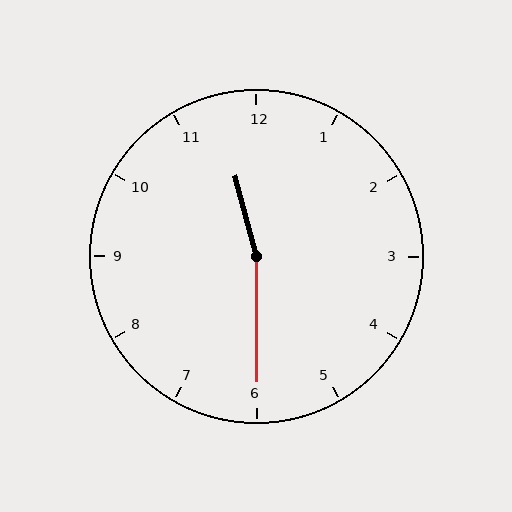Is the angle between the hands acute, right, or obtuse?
It is obtuse.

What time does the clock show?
11:30.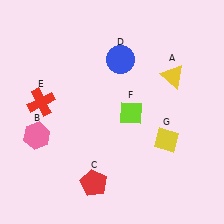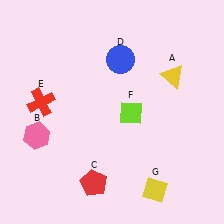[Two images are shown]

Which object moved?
The yellow diamond (G) moved down.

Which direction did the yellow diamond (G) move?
The yellow diamond (G) moved down.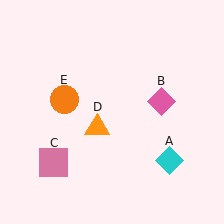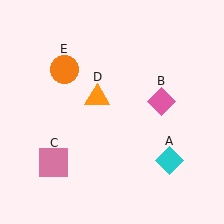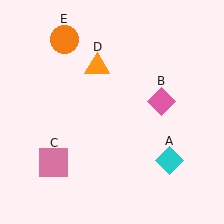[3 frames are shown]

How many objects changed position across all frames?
2 objects changed position: orange triangle (object D), orange circle (object E).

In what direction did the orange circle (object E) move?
The orange circle (object E) moved up.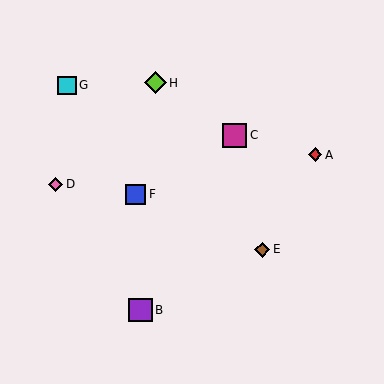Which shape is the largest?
The magenta square (labeled C) is the largest.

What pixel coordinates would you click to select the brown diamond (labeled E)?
Click at (263, 250) to select the brown diamond E.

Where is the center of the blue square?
The center of the blue square is at (136, 195).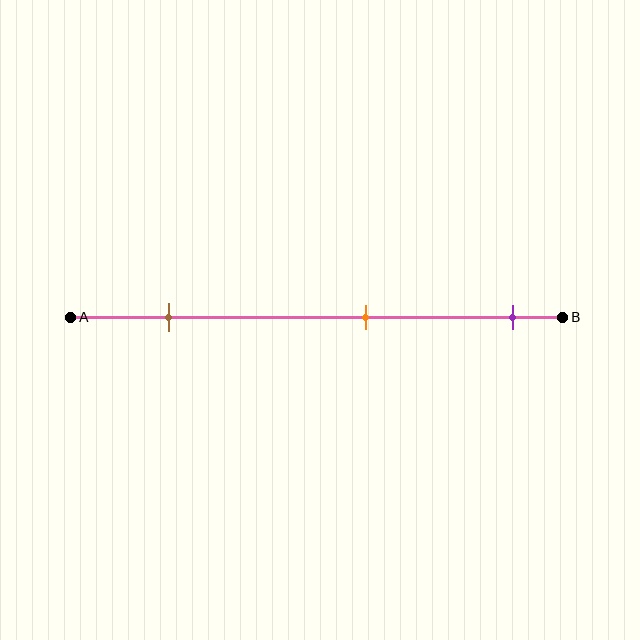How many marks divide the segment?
There are 3 marks dividing the segment.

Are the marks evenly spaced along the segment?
Yes, the marks are approximately evenly spaced.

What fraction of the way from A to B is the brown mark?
The brown mark is approximately 20% (0.2) of the way from A to B.